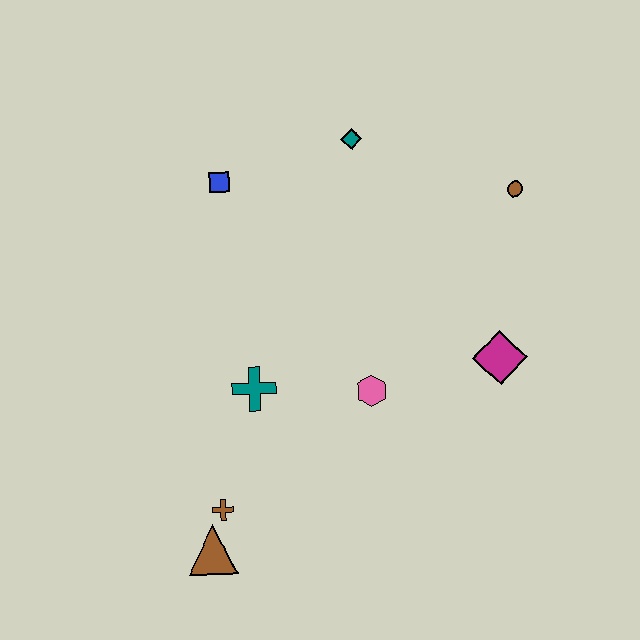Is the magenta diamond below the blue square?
Yes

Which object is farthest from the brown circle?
The brown triangle is farthest from the brown circle.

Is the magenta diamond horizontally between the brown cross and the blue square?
No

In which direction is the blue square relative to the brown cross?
The blue square is above the brown cross.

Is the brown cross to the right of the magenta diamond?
No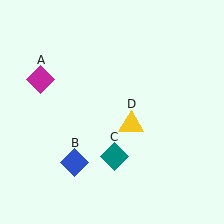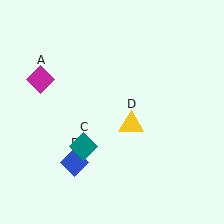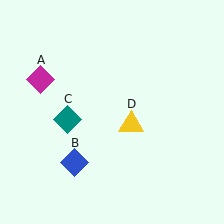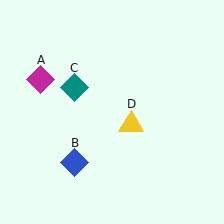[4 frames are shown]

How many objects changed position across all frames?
1 object changed position: teal diamond (object C).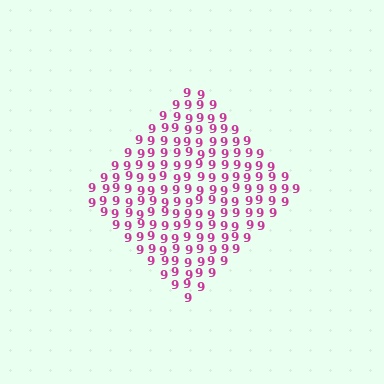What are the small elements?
The small elements are digit 9's.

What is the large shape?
The large shape is a diamond.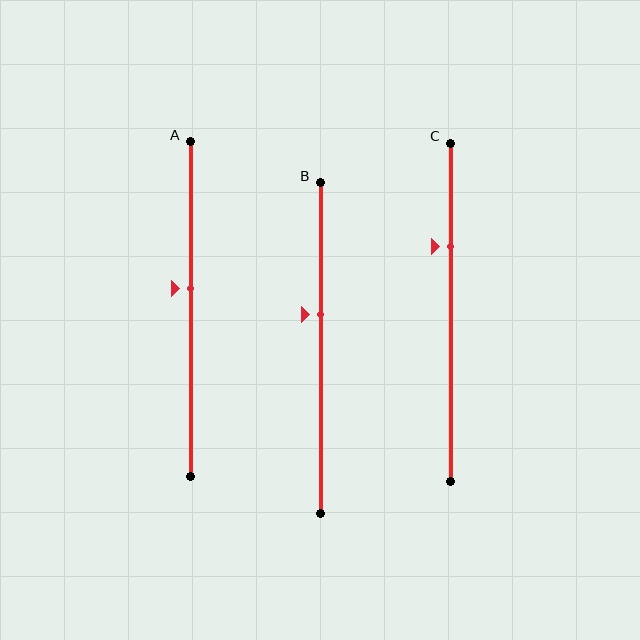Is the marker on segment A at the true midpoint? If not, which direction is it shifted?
No, the marker on segment A is shifted upward by about 6% of the segment length.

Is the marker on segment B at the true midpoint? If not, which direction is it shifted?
No, the marker on segment B is shifted upward by about 10% of the segment length.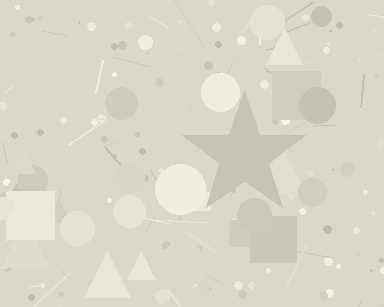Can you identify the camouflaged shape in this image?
The camouflaged shape is a star.